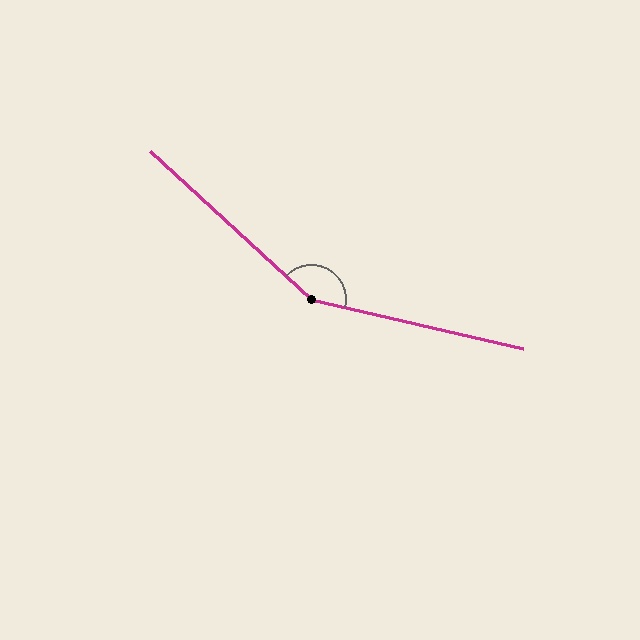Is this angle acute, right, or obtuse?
It is obtuse.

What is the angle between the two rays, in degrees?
Approximately 150 degrees.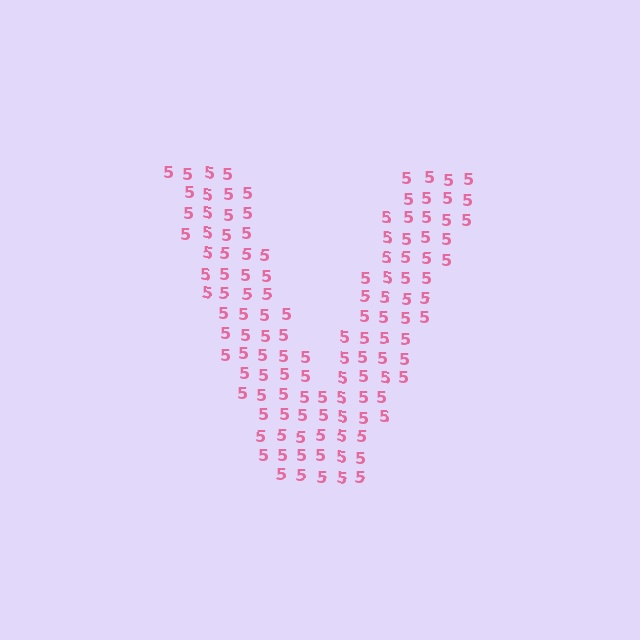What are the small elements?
The small elements are digit 5's.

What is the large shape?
The large shape is the letter V.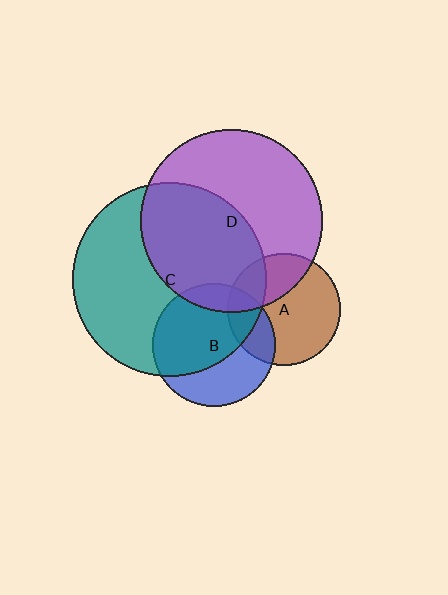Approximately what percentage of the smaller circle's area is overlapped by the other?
Approximately 45%.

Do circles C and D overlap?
Yes.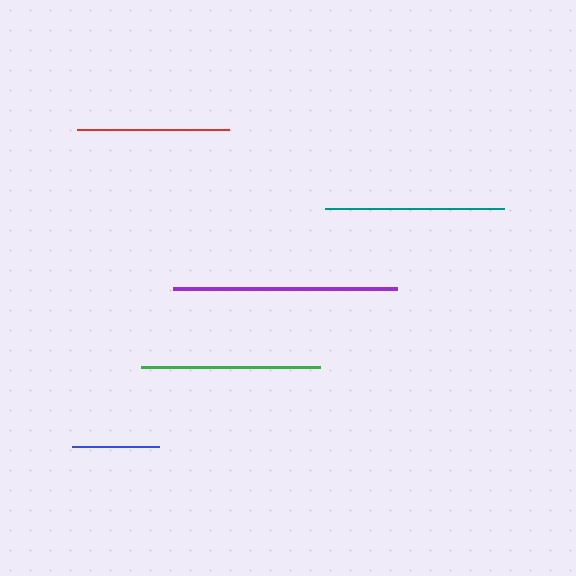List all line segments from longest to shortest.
From longest to shortest: purple, teal, green, red, blue.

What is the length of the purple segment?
The purple segment is approximately 224 pixels long.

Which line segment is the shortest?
The blue line is the shortest at approximately 87 pixels.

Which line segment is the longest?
The purple line is the longest at approximately 224 pixels.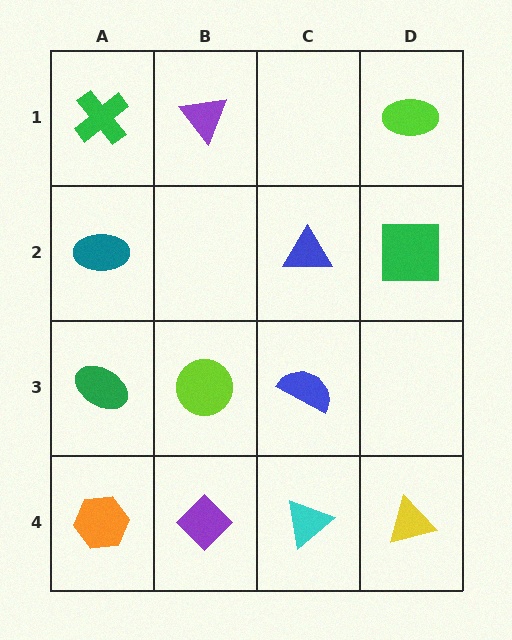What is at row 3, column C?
A blue semicircle.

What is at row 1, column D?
A lime ellipse.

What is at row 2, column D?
A green square.